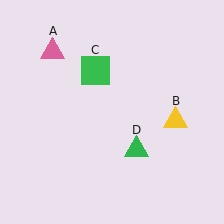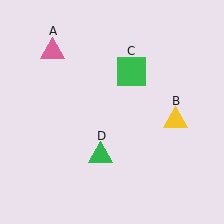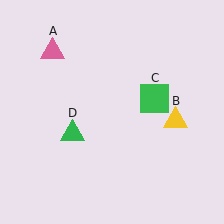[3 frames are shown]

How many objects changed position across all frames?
2 objects changed position: green square (object C), green triangle (object D).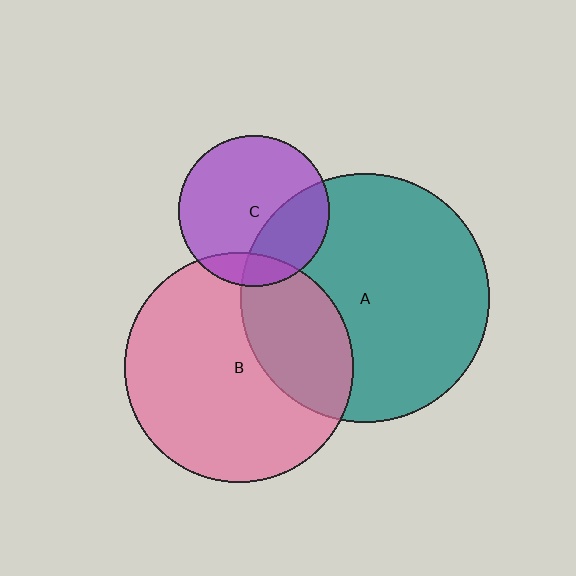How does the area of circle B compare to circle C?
Approximately 2.3 times.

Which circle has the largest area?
Circle A (teal).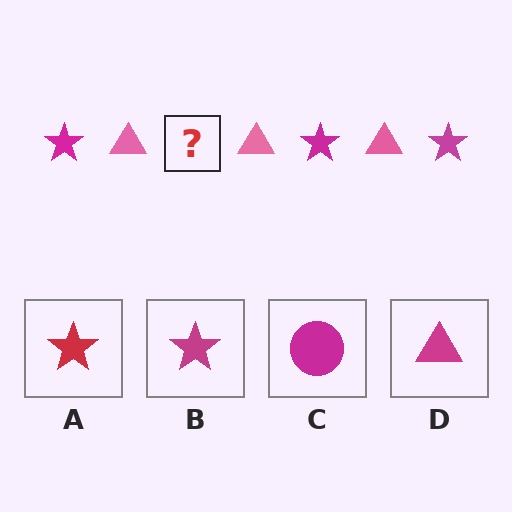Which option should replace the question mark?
Option B.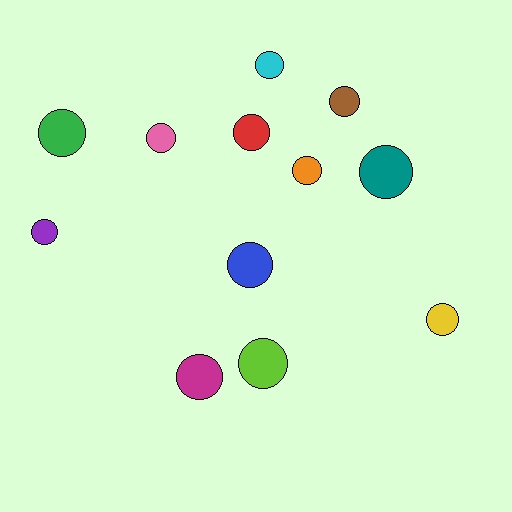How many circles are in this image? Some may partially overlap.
There are 12 circles.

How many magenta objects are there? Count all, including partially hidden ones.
There is 1 magenta object.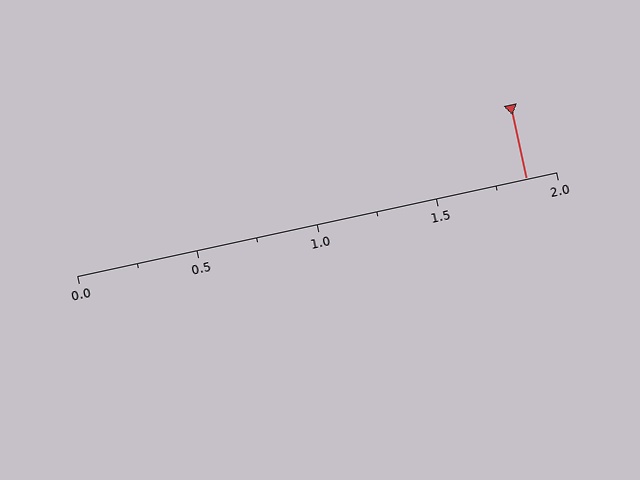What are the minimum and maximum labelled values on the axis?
The axis runs from 0.0 to 2.0.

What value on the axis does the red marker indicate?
The marker indicates approximately 1.88.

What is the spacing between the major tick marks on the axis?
The major ticks are spaced 0.5 apart.